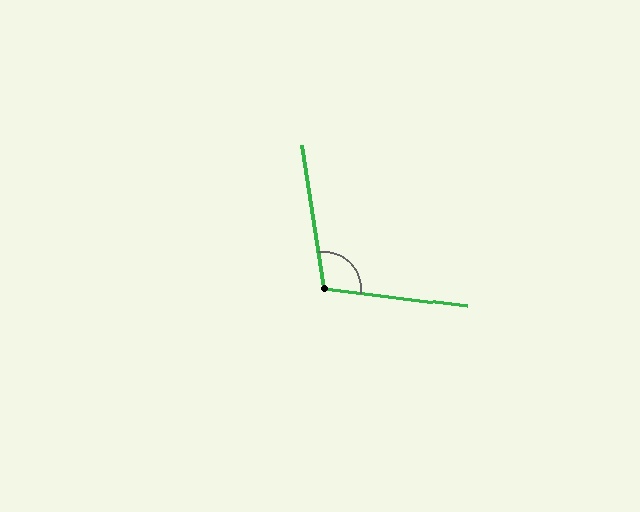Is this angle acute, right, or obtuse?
It is obtuse.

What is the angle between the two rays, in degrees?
Approximately 106 degrees.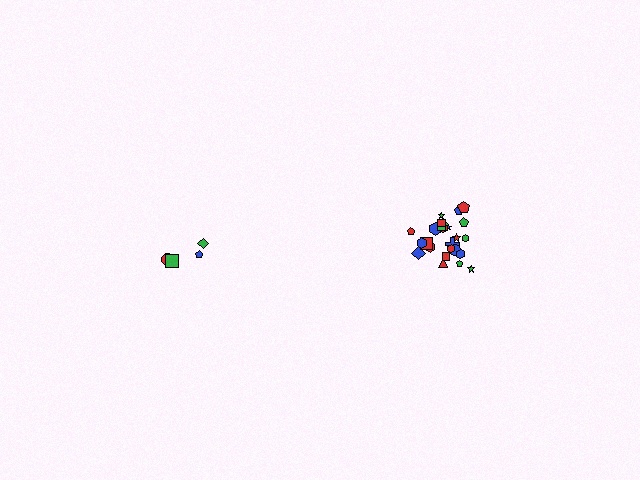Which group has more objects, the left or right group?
The right group.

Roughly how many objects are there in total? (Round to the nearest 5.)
Roughly 30 objects in total.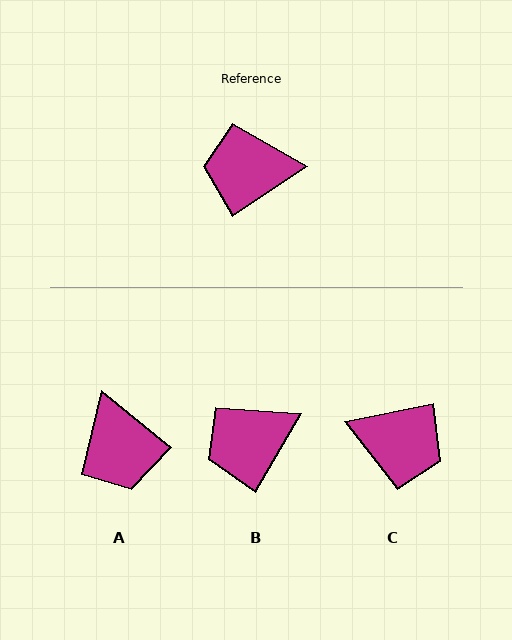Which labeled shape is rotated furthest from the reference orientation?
C, about 157 degrees away.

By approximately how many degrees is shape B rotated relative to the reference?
Approximately 26 degrees counter-clockwise.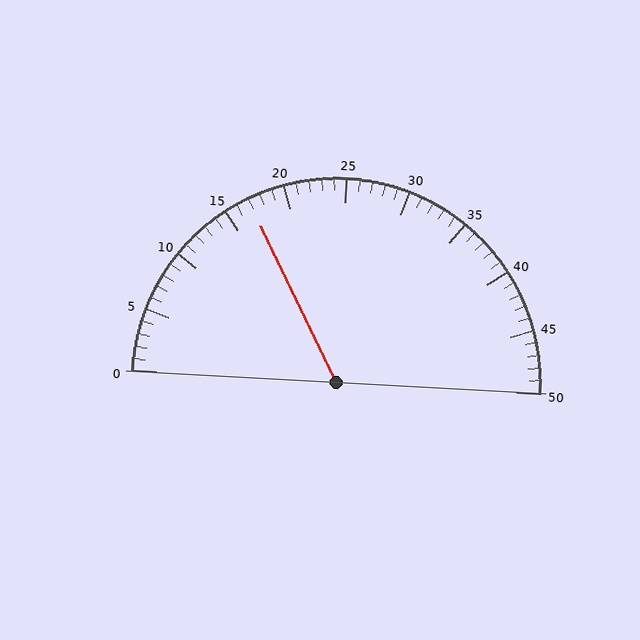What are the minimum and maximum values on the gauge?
The gauge ranges from 0 to 50.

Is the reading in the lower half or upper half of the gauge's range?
The reading is in the lower half of the range (0 to 50).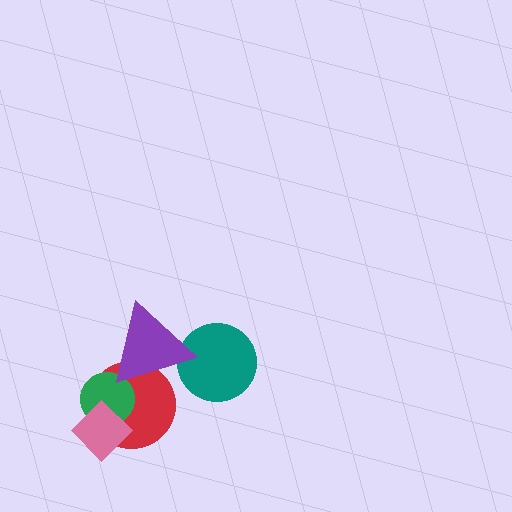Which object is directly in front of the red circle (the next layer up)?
The green circle is directly in front of the red circle.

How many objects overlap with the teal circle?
1 object overlaps with the teal circle.